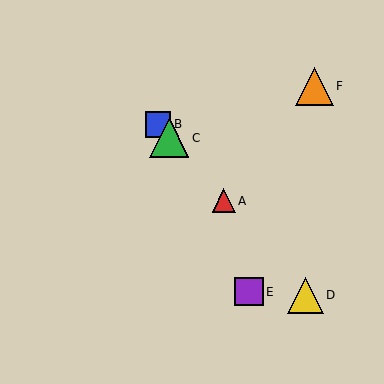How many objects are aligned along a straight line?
4 objects (A, B, C, D) are aligned along a straight line.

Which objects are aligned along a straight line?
Objects A, B, C, D are aligned along a straight line.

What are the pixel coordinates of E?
Object E is at (249, 292).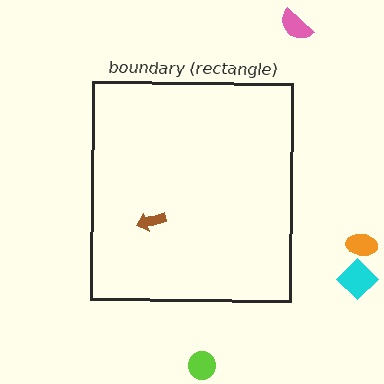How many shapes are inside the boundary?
1 inside, 4 outside.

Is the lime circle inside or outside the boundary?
Outside.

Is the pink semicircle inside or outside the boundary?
Outside.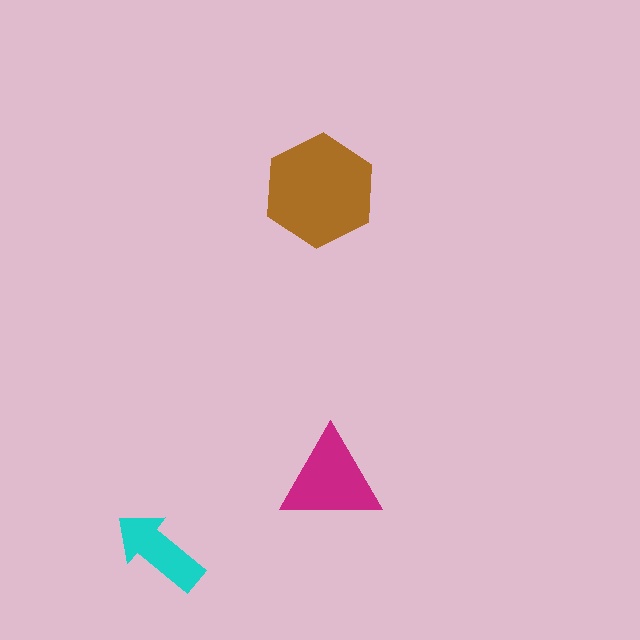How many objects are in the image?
There are 3 objects in the image.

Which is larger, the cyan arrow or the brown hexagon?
The brown hexagon.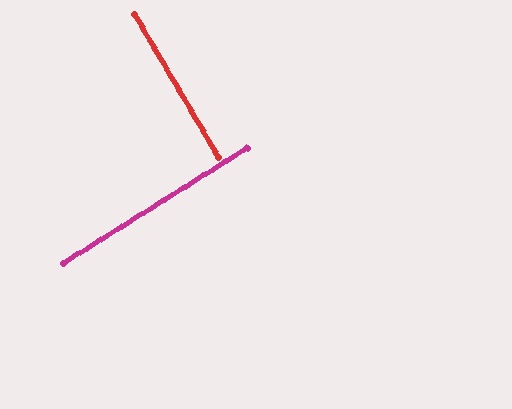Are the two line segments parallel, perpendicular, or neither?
Perpendicular — they meet at approximately 88°.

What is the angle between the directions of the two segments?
Approximately 88 degrees.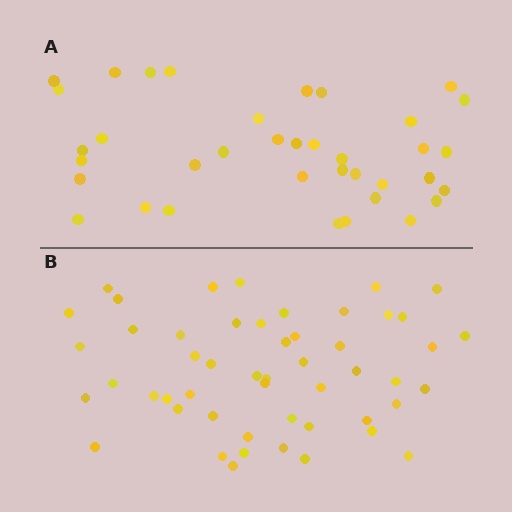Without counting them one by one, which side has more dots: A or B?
Region B (the bottom region) has more dots.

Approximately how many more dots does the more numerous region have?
Region B has approximately 15 more dots than region A.